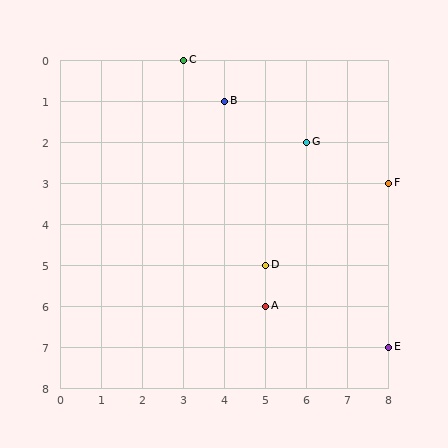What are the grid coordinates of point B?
Point B is at grid coordinates (4, 1).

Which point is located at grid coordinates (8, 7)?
Point E is at (8, 7).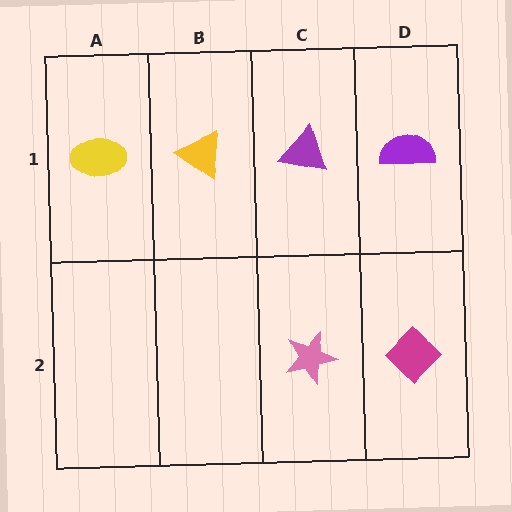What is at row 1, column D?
A purple semicircle.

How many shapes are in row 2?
2 shapes.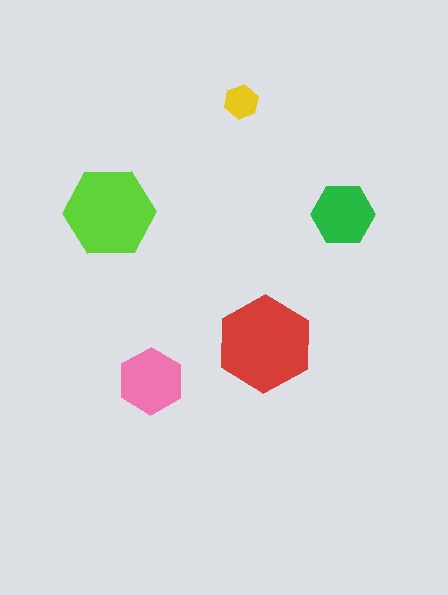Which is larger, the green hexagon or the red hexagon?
The red one.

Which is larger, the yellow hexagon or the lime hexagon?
The lime one.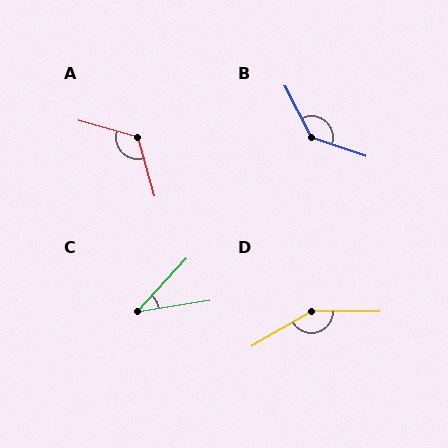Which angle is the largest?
D, at approximately 150 degrees.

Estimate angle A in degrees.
Approximately 121 degrees.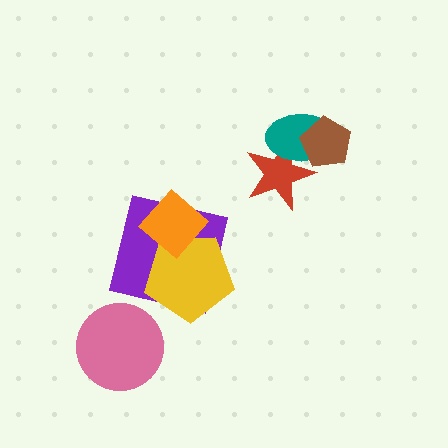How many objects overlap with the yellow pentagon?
2 objects overlap with the yellow pentagon.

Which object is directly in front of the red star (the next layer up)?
The teal ellipse is directly in front of the red star.